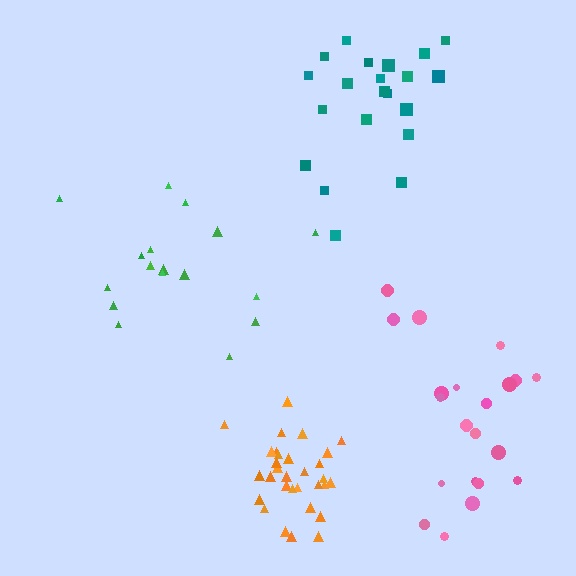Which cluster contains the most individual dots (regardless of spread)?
Orange (31).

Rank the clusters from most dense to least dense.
orange, teal, green, pink.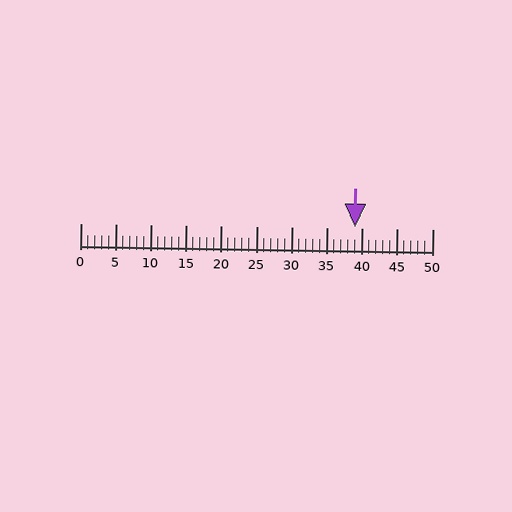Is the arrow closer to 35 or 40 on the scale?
The arrow is closer to 40.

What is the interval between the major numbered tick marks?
The major tick marks are spaced 5 units apart.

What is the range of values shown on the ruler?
The ruler shows values from 0 to 50.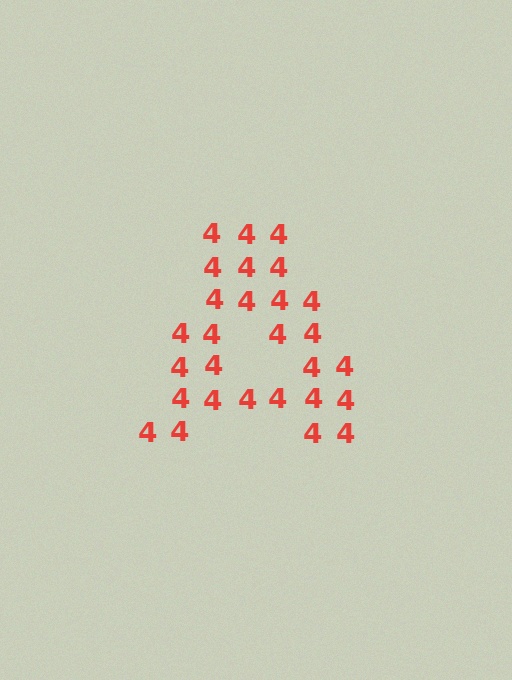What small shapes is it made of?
It is made of small digit 4's.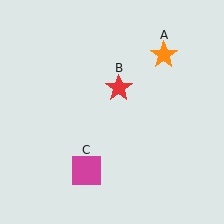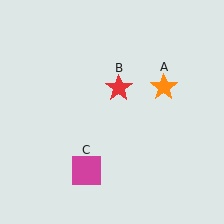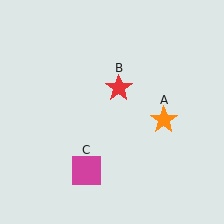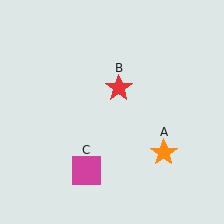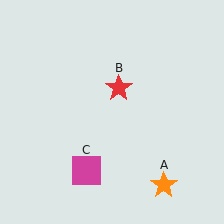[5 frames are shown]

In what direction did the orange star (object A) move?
The orange star (object A) moved down.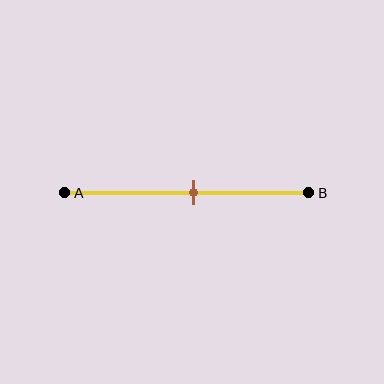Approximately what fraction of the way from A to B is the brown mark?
The brown mark is approximately 55% of the way from A to B.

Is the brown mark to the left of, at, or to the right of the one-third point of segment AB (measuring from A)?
The brown mark is to the right of the one-third point of segment AB.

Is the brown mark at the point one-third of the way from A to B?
No, the mark is at about 55% from A, not at the 33% one-third point.